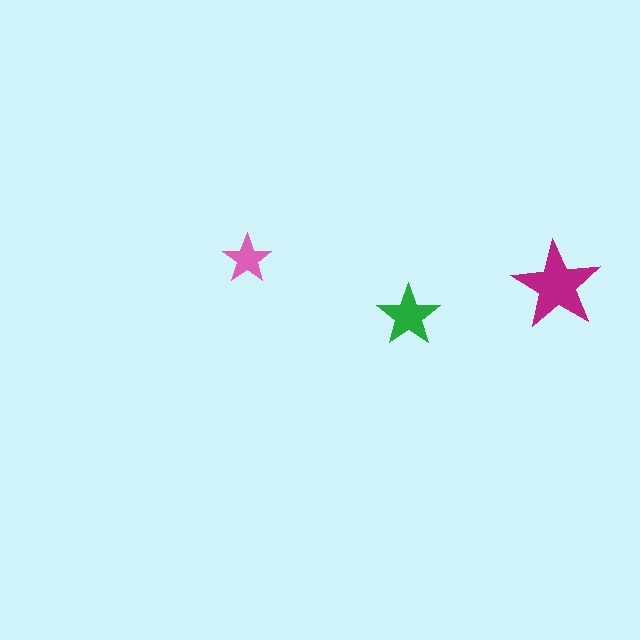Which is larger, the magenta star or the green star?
The magenta one.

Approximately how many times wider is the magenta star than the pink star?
About 2 times wider.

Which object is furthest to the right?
The magenta star is rightmost.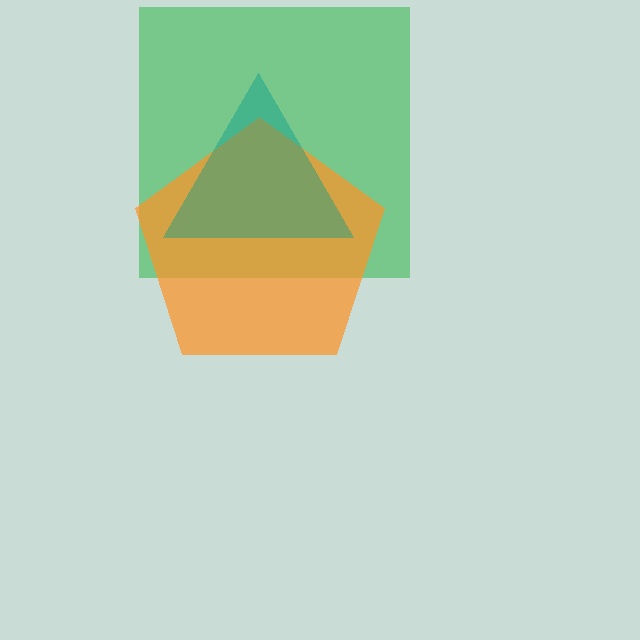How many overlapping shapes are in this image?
There are 3 overlapping shapes in the image.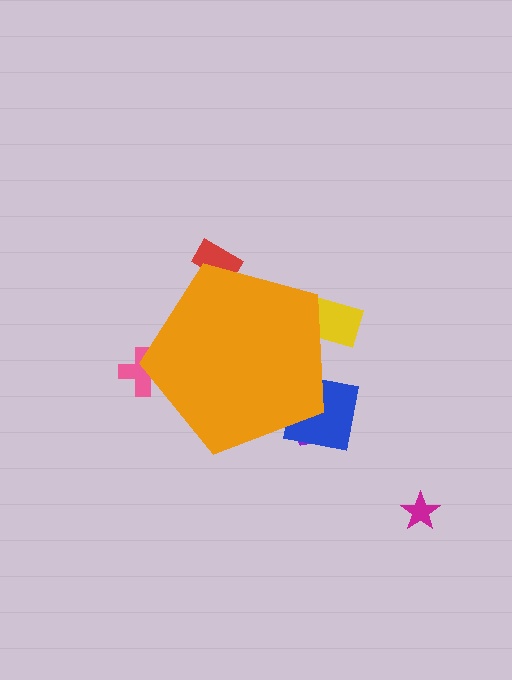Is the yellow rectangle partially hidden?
Yes, the yellow rectangle is partially hidden behind the orange pentagon.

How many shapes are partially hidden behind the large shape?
5 shapes are partially hidden.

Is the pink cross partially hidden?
Yes, the pink cross is partially hidden behind the orange pentagon.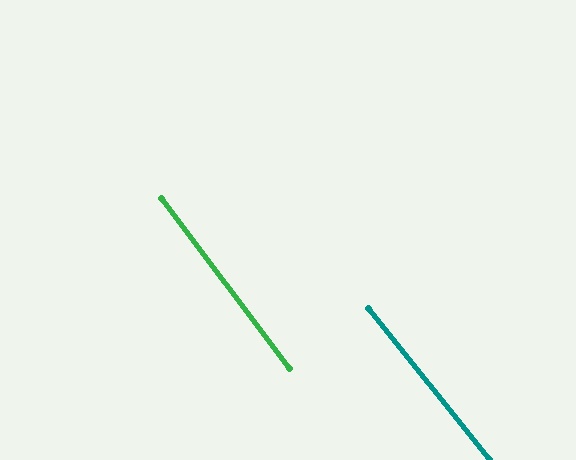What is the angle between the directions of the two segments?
Approximately 2 degrees.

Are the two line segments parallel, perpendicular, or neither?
Parallel — their directions differ by only 1.8°.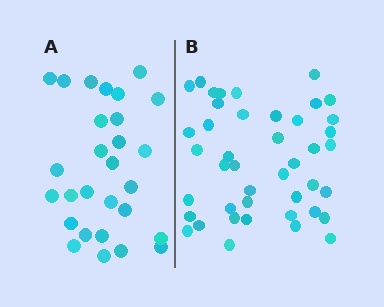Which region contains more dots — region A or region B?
Region B (the right region) has more dots.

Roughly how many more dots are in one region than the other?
Region B has approximately 15 more dots than region A.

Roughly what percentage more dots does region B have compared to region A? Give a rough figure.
About 55% more.